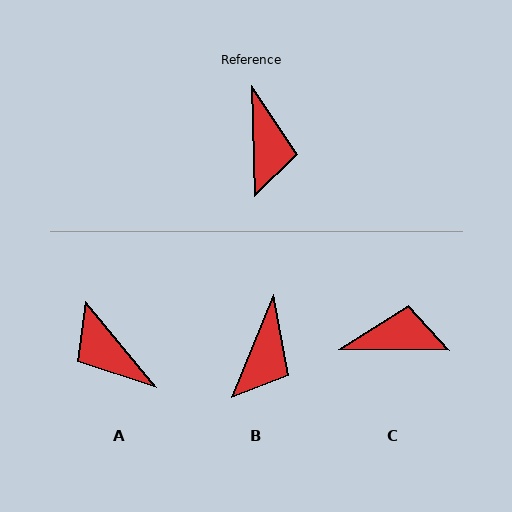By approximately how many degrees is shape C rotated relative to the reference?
Approximately 88 degrees counter-clockwise.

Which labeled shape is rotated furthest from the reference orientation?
A, about 142 degrees away.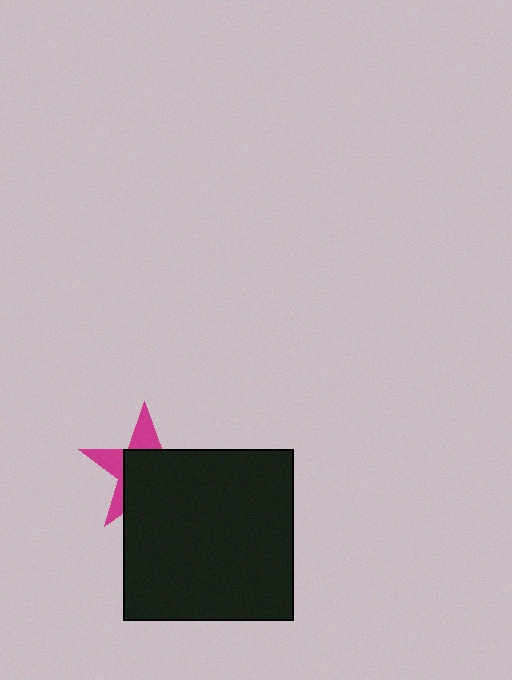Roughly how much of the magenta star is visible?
A small part of it is visible (roughly 36%).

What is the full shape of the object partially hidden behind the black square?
The partially hidden object is a magenta star.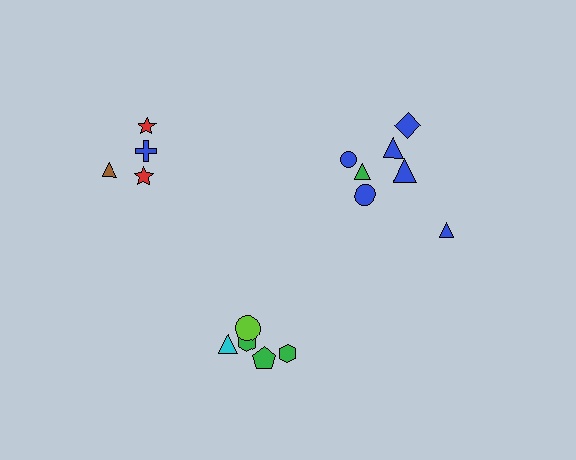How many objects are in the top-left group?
There are 4 objects.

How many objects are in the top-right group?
There are 7 objects.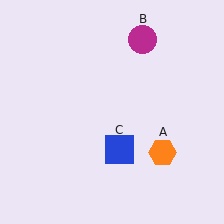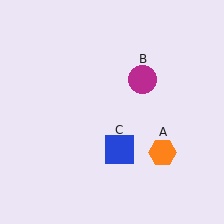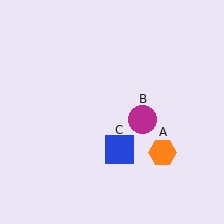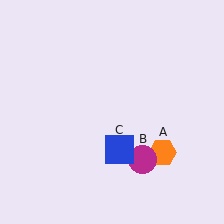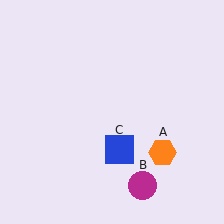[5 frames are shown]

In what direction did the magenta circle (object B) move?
The magenta circle (object B) moved down.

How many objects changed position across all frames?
1 object changed position: magenta circle (object B).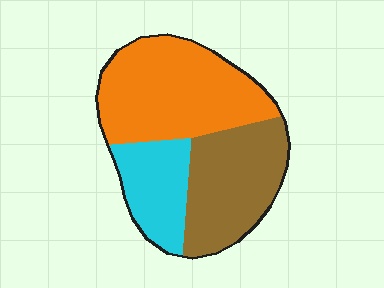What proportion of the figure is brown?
Brown takes up about one third (1/3) of the figure.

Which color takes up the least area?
Cyan, at roughly 20%.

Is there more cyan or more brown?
Brown.